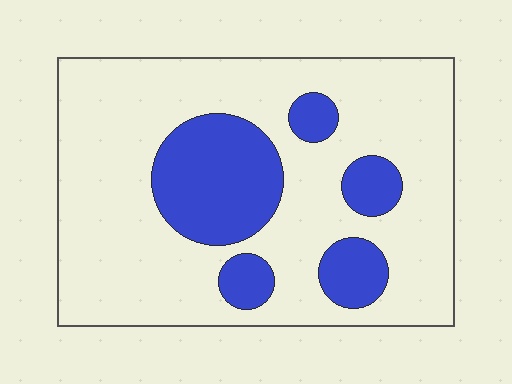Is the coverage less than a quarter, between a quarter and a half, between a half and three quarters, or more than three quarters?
Less than a quarter.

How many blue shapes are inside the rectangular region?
5.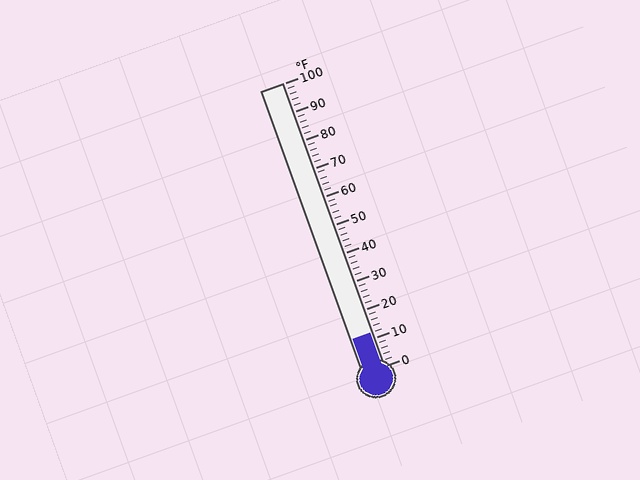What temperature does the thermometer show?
The thermometer shows approximately 12°F.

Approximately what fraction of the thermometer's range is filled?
The thermometer is filled to approximately 10% of its range.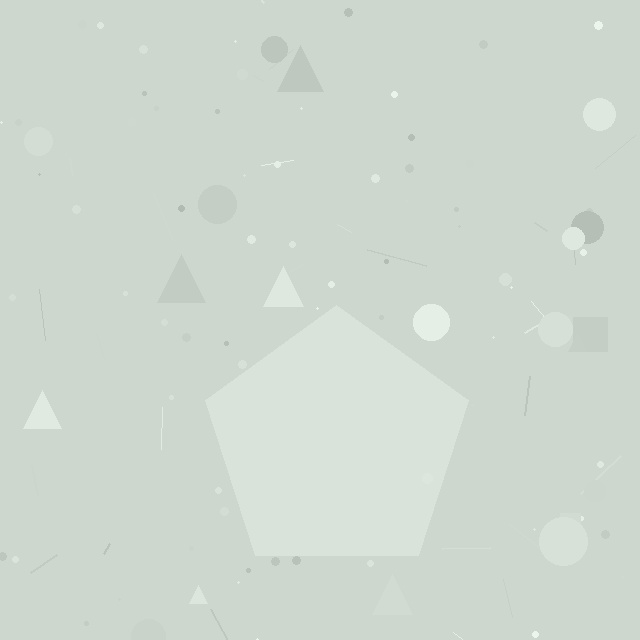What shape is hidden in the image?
A pentagon is hidden in the image.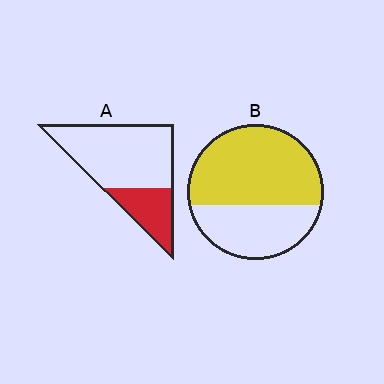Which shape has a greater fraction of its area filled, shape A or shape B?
Shape B.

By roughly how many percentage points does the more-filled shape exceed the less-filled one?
By roughly 35 percentage points (B over A).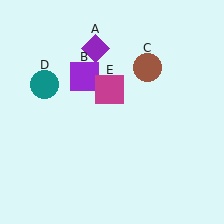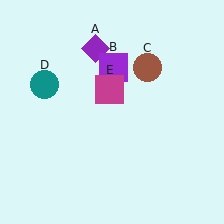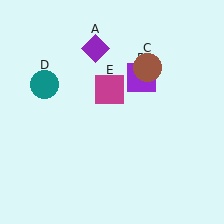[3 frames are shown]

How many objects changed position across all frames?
1 object changed position: purple square (object B).